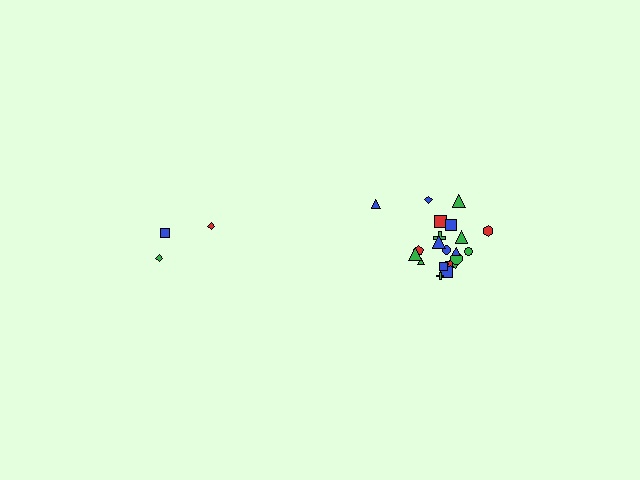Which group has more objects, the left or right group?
The right group.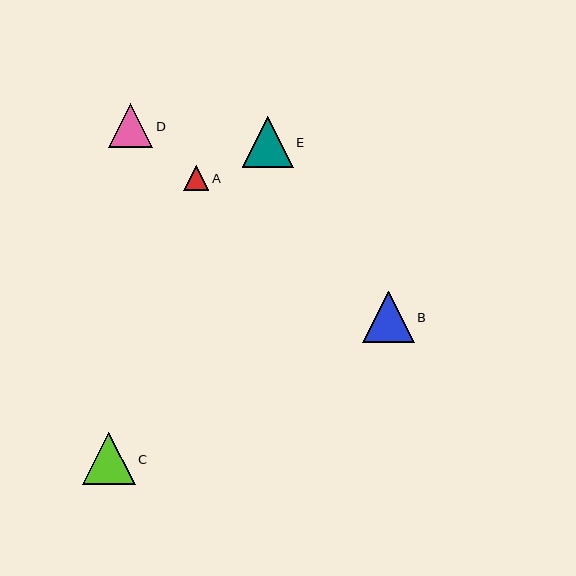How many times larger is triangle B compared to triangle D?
Triangle B is approximately 1.2 times the size of triangle D.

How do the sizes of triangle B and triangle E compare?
Triangle B and triangle E are approximately the same size.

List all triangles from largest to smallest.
From largest to smallest: C, B, E, D, A.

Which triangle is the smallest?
Triangle A is the smallest with a size of approximately 25 pixels.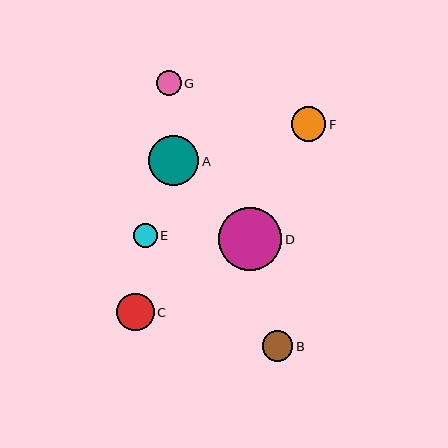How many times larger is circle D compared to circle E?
Circle D is approximately 2.6 times the size of circle E.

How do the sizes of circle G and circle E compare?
Circle G and circle E are approximately the same size.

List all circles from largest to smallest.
From largest to smallest: D, A, C, F, B, G, E.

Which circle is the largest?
Circle D is the largest with a size of approximately 63 pixels.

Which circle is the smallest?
Circle E is the smallest with a size of approximately 24 pixels.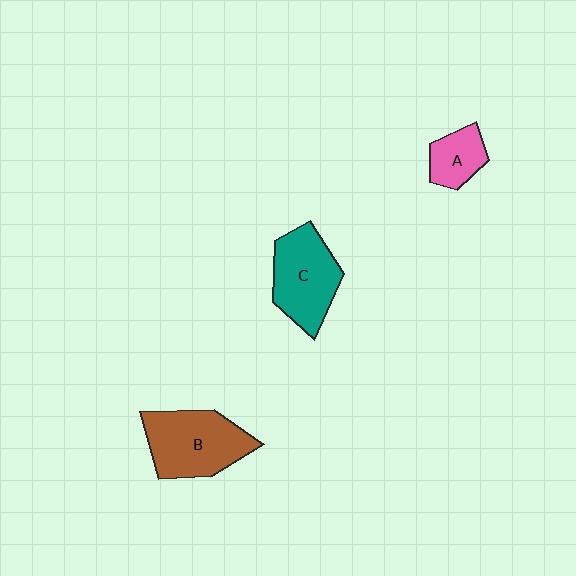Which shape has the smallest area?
Shape A (pink).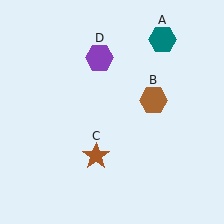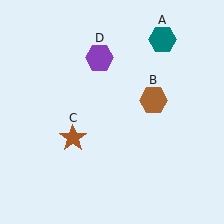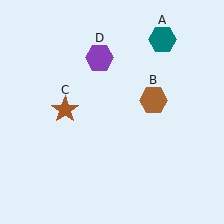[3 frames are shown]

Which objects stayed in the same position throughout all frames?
Teal hexagon (object A) and brown hexagon (object B) and purple hexagon (object D) remained stationary.